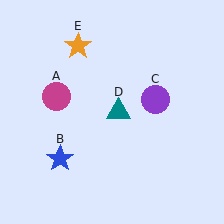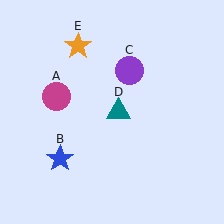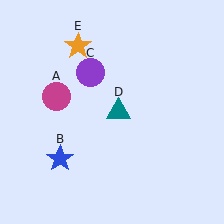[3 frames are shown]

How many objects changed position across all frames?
1 object changed position: purple circle (object C).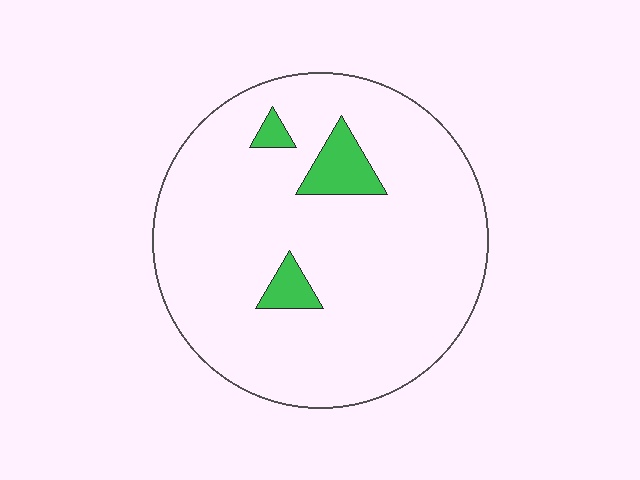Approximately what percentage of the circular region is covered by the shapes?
Approximately 10%.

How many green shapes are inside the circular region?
3.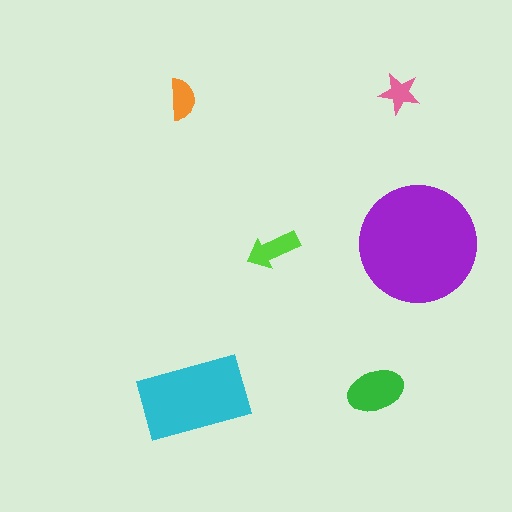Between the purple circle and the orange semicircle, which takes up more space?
The purple circle.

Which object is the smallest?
The pink star.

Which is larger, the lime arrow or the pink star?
The lime arrow.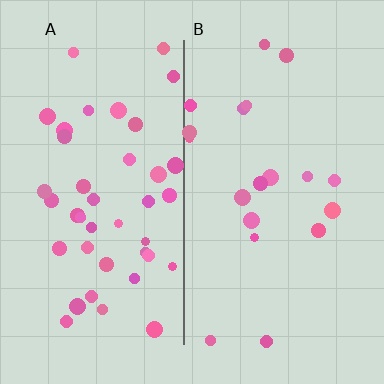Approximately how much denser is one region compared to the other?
Approximately 2.2× — region A over region B.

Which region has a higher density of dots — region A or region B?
A (the left).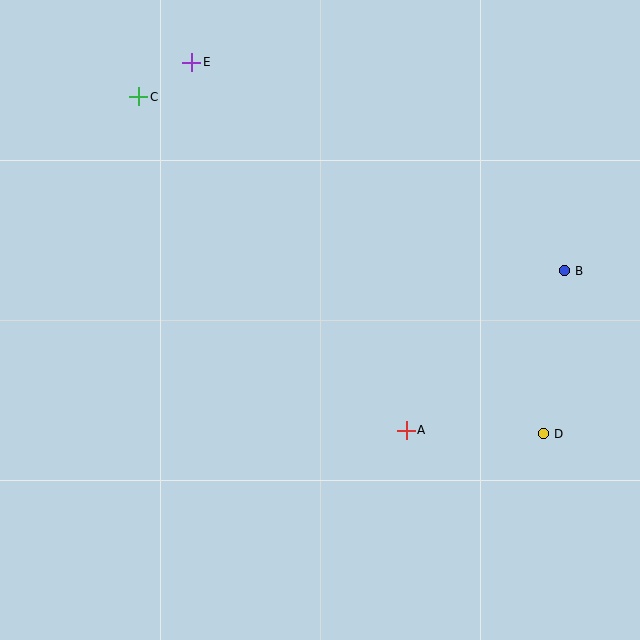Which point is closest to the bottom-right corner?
Point D is closest to the bottom-right corner.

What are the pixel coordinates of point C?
Point C is at (139, 97).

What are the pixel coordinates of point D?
Point D is at (543, 434).